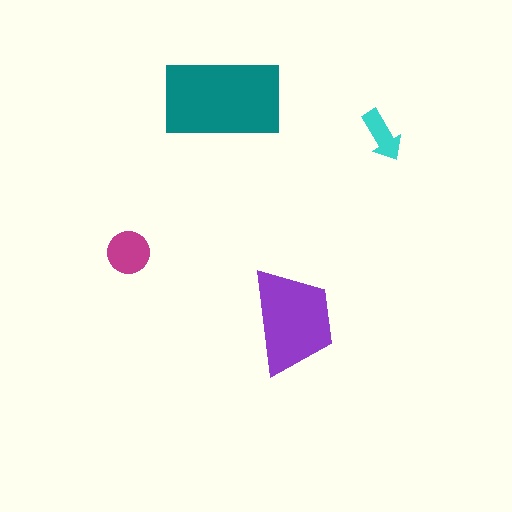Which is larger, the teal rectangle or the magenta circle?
The teal rectangle.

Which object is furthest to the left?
The magenta circle is leftmost.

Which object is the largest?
The teal rectangle.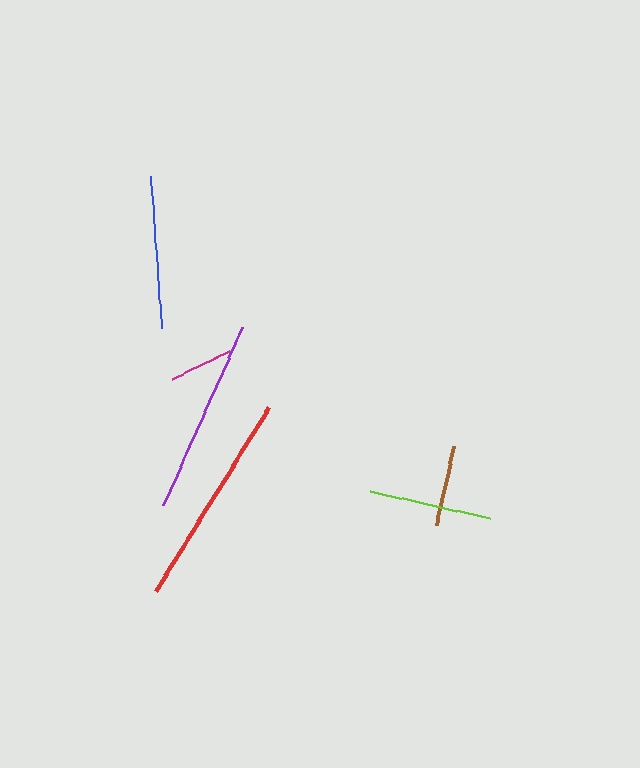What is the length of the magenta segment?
The magenta segment is approximately 64 pixels long.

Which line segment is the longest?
The red line is the longest at approximately 217 pixels.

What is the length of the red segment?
The red segment is approximately 217 pixels long.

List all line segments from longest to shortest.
From longest to shortest: red, purple, blue, lime, brown, magenta.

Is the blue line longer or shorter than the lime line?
The blue line is longer than the lime line.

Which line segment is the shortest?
The magenta line is the shortest at approximately 64 pixels.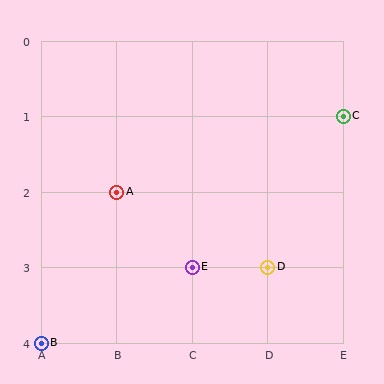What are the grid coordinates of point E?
Point E is at grid coordinates (C, 3).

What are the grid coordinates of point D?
Point D is at grid coordinates (D, 3).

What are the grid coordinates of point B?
Point B is at grid coordinates (A, 4).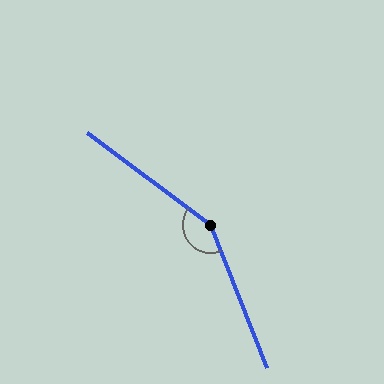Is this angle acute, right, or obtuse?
It is obtuse.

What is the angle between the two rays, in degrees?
Approximately 148 degrees.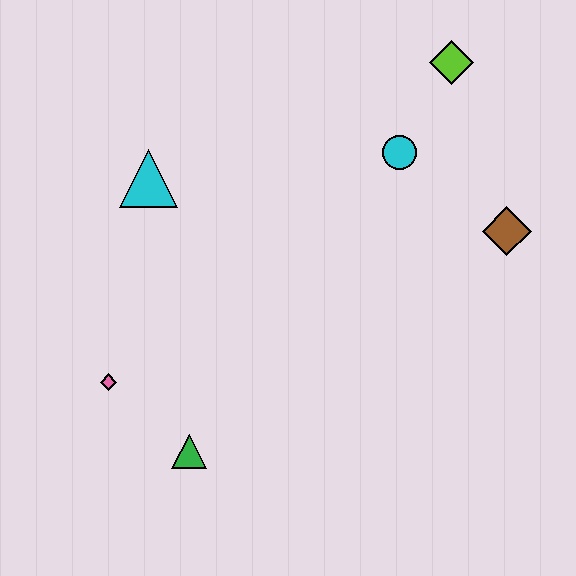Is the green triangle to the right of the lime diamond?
No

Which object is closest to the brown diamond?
The cyan circle is closest to the brown diamond.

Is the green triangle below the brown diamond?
Yes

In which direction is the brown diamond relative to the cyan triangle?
The brown diamond is to the right of the cyan triangle.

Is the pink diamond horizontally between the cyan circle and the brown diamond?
No